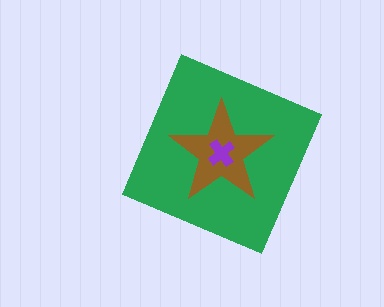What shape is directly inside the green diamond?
The brown star.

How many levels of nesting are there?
3.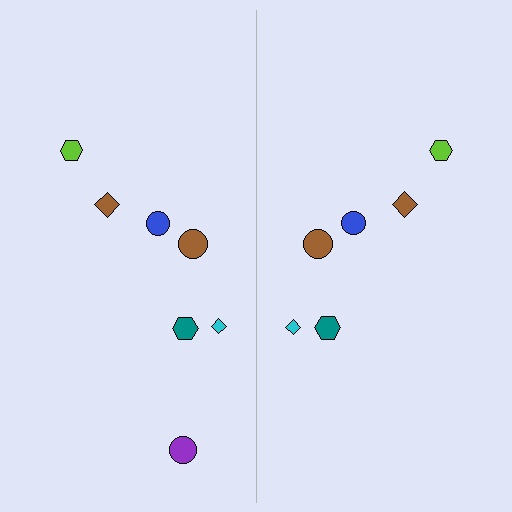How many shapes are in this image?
There are 13 shapes in this image.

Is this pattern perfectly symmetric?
No, the pattern is not perfectly symmetric. A purple circle is missing from the right side.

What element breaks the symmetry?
A purple circle is missing from the right side.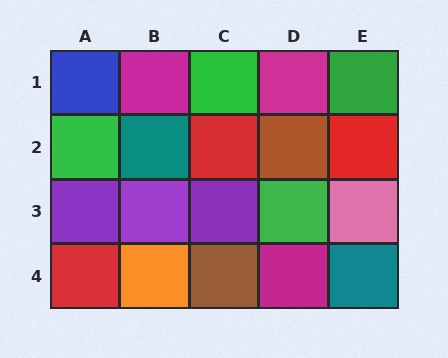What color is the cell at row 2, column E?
Red.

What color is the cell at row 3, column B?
Purple.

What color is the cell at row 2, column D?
Brown.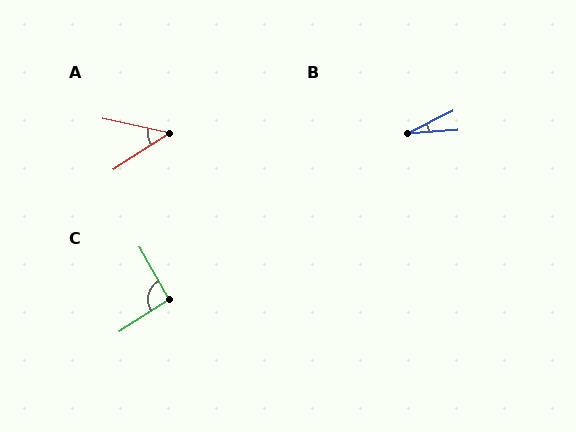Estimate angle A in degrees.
Approximately 45 degrees.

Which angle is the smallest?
B, at approximately 23 degrees.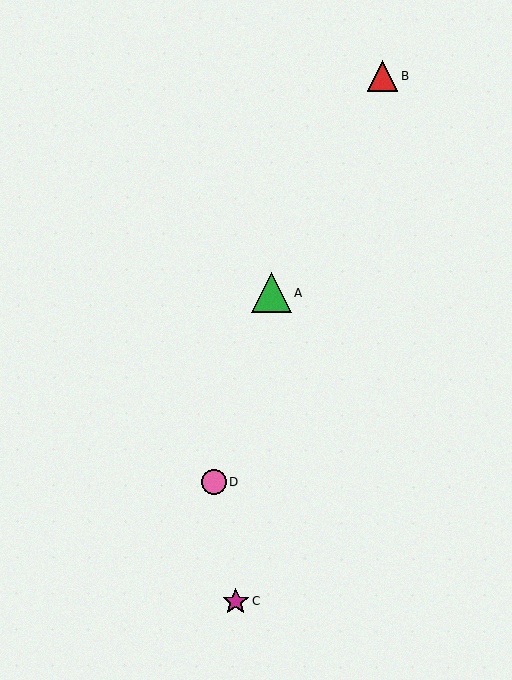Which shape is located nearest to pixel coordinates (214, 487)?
The pink circle (labeled D) at (214, 482) is nearest to that location.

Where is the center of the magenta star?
The center of the magenta star is at (236, 601).